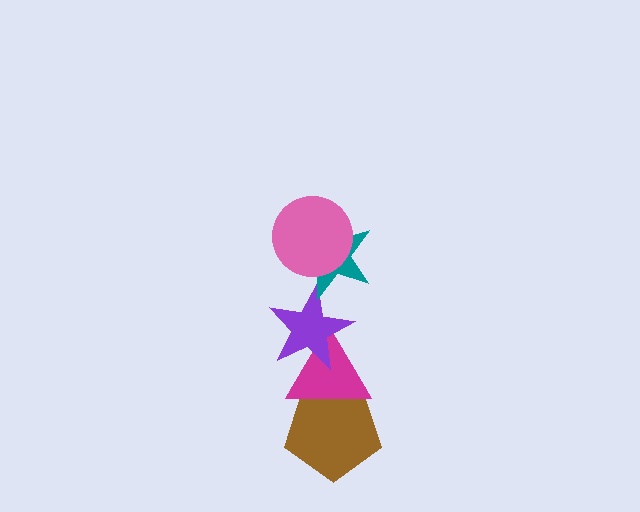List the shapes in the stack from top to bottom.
From top to bottom: the pink circle, the teal star, the purple star, the magenta triangle, the brown pentagon.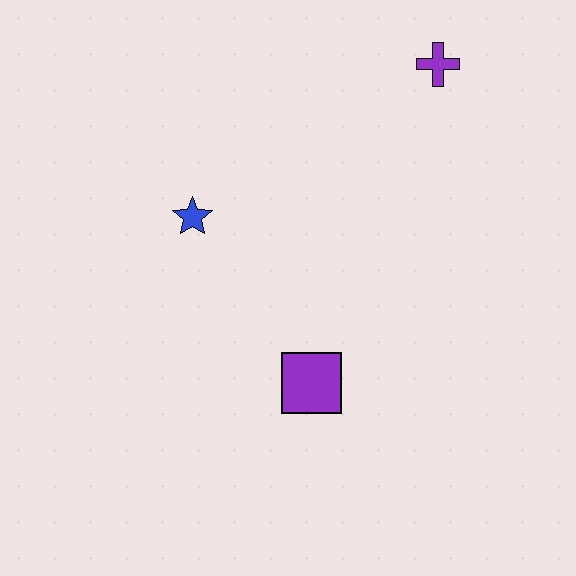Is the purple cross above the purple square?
Yes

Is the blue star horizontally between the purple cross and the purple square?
No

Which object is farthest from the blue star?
The purple cross is farthest from the blue star.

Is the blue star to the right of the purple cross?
No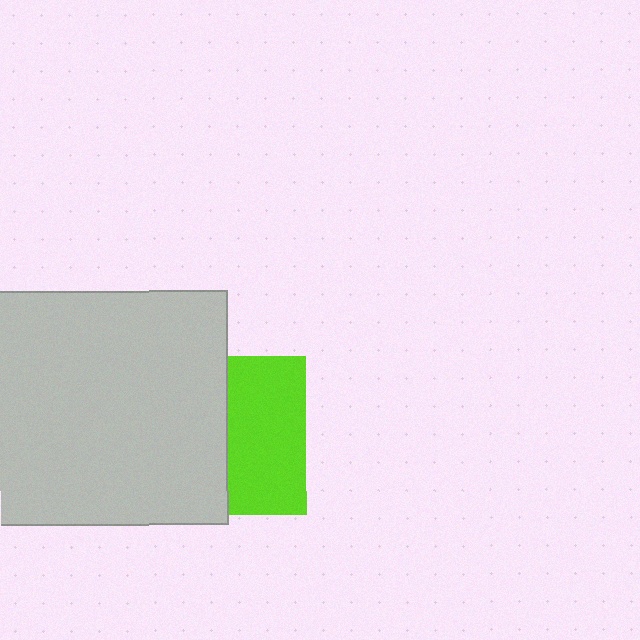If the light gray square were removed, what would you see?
You would see the complete lime square.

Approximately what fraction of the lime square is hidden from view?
Roughly 51% of the lime square is hidden behind the light gray square.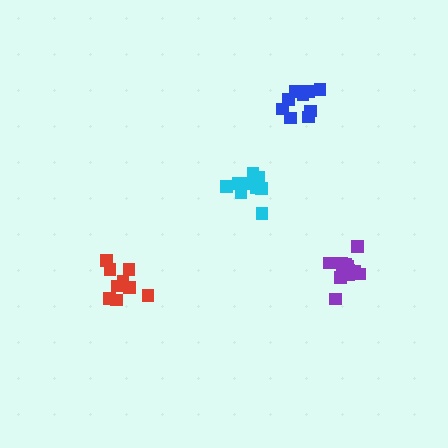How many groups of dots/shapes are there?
There are 4 groups.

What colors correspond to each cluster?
The clusters are colored: cyan, blue, purple, red.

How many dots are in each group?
Group 1: 9 dots, Group 2: 10 dots, Group 3: 12 dots, Group 4: 9 dots (40 total).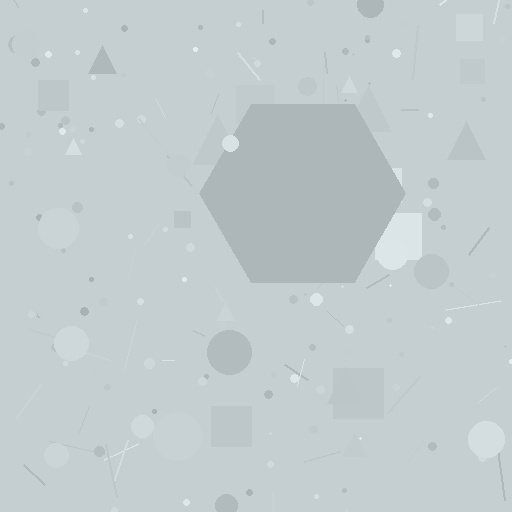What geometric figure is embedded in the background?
A hexagon is embedded in the background.